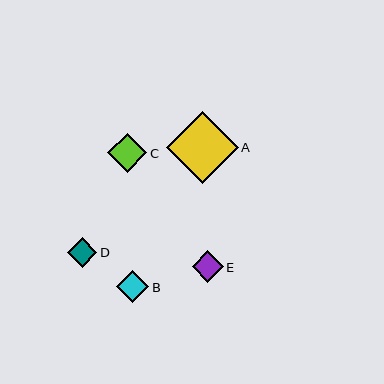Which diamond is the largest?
Diamond A is the largest with a size of approximately 71 pixels.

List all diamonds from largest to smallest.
From largest to smallest: A, C, B, E, D.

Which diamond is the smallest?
Diamond D is the smallest with a size of approximately 29 pixels.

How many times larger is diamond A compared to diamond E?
Diamond A is approximately 2.3 times the size of diamond E.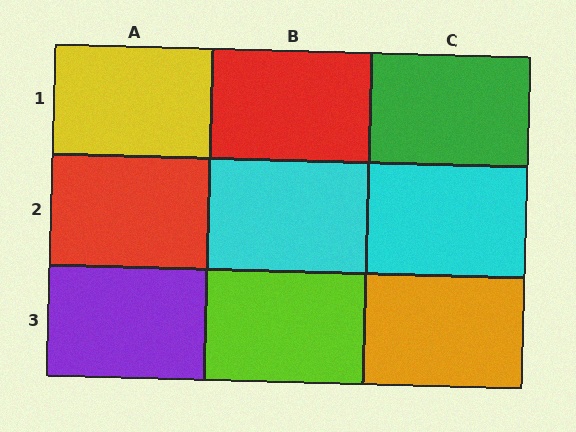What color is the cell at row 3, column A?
Purple.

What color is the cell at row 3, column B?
Lime.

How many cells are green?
1 cell is green.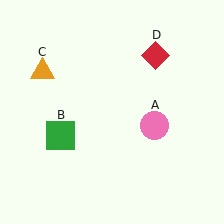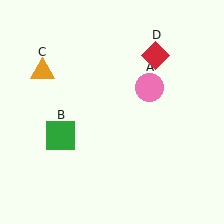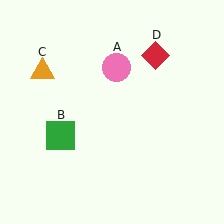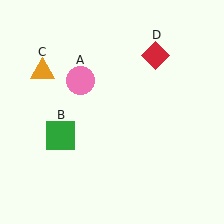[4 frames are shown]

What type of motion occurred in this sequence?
The pink circle (object A) rotated counterclockwise around the center of the scene.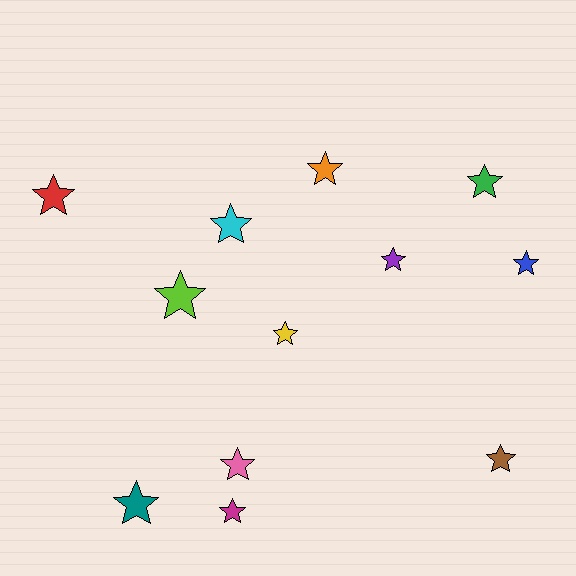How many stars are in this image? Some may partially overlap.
There are 12 stars.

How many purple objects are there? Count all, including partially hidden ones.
There is 1 purple object.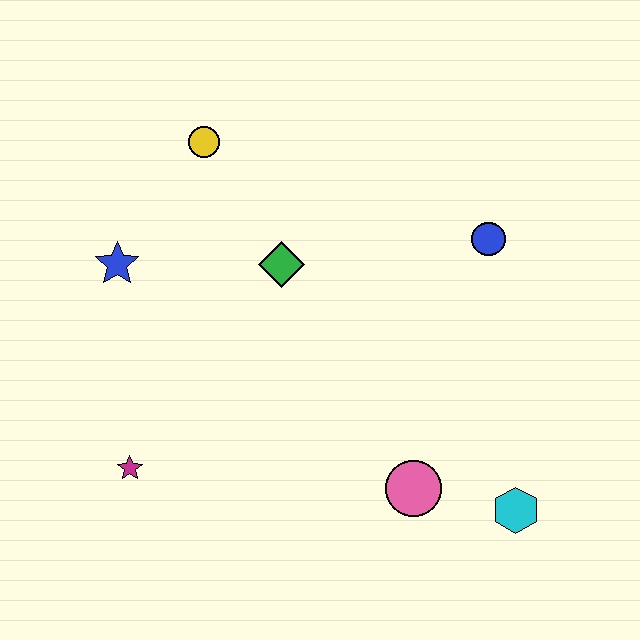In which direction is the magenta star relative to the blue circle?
The magenta star is to the left of the blue circle.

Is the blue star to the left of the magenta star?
Yes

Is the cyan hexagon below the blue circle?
Yes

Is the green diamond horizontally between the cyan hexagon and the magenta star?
Yes